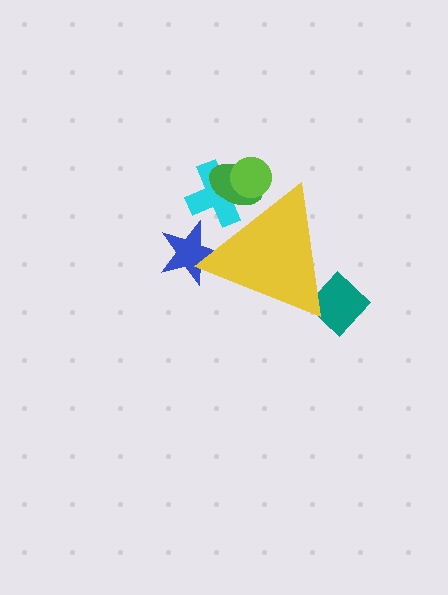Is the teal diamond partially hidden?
Yes, the teal diamond is partially hidden behind the yellow triangle.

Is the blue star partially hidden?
Yes, the blue star is partially hidden behind the yellow triangle.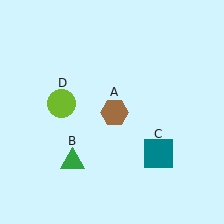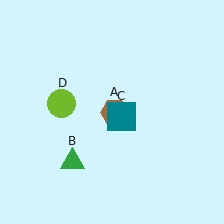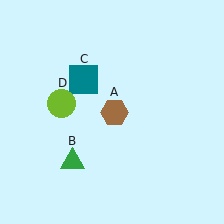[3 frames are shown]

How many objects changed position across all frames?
1 object changed position: teal square (object C).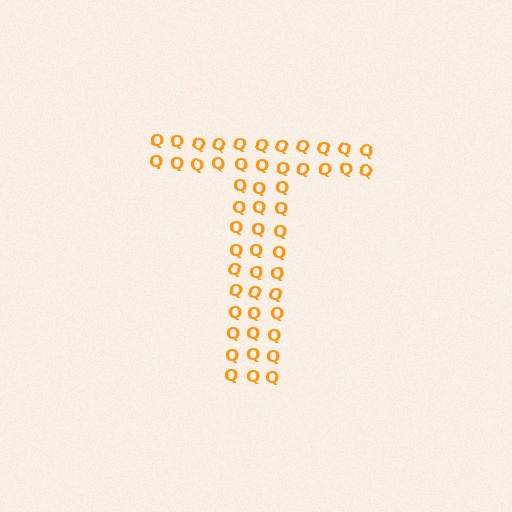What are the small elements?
The small elements are letter Q's.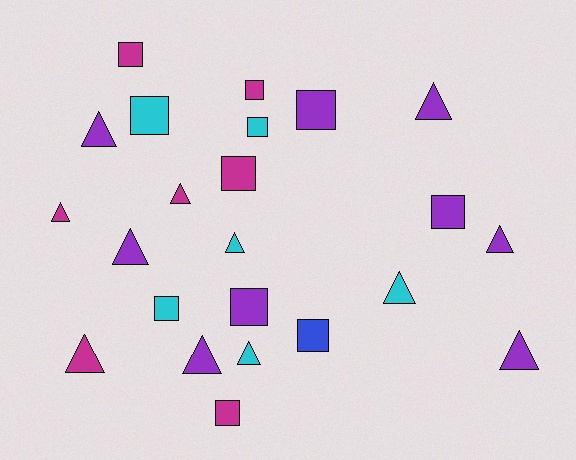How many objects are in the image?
There are 23 objects.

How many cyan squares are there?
There are 3 cyan squares.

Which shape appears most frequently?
Triangle, with 12 objects.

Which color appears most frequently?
Purple, with 9 objects.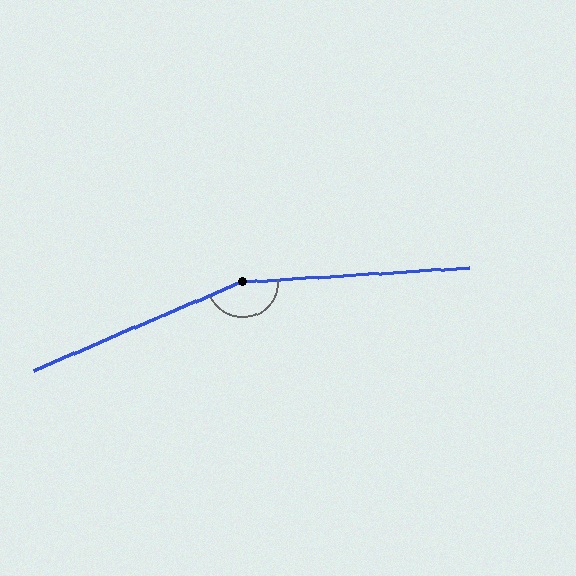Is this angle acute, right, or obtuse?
It is obtuse.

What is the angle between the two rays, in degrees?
Approximately 160 degrees.